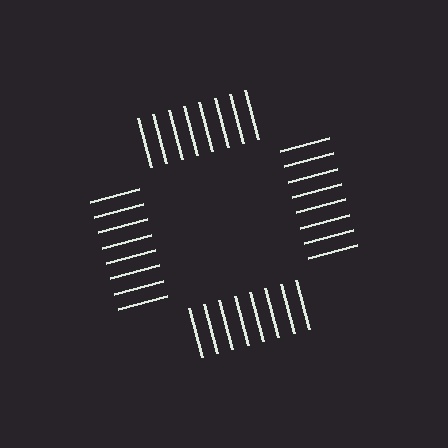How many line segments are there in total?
32 — 8 along each of the 4 edges.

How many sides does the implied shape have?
4 sides — the line-ends trace a square.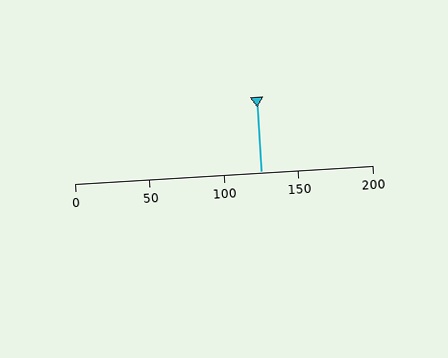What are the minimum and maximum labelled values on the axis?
The axis runs from 0 to 200.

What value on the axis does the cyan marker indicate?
The marker indicates approximately 125.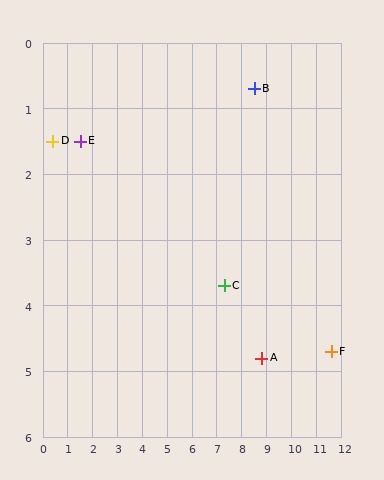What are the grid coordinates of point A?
Point A is at approximately (8.8, 4.8).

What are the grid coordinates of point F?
Point F is at approximately (11.6, 4.7).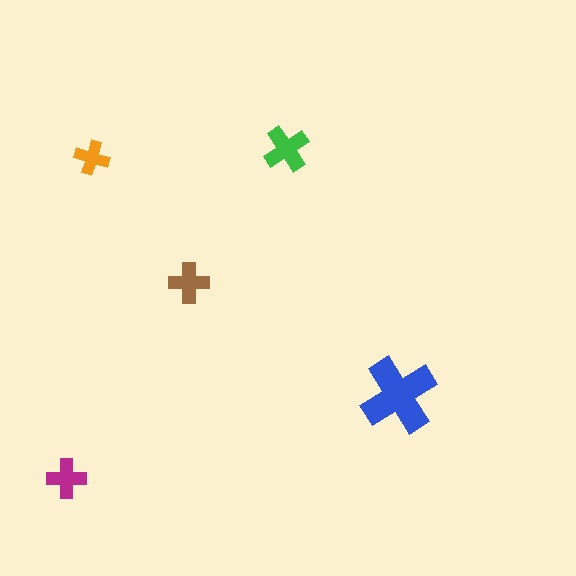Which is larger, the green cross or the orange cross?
The green one.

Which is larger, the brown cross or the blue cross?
The blue one.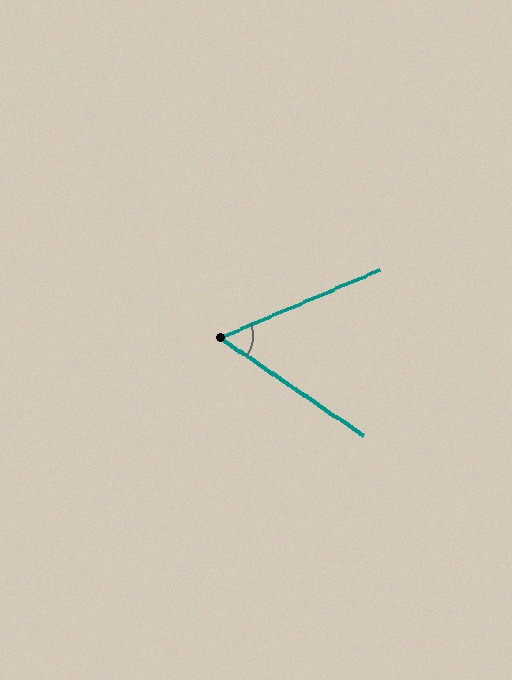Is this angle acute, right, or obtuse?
It is acute.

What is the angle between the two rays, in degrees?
Approximately 57 degrees.